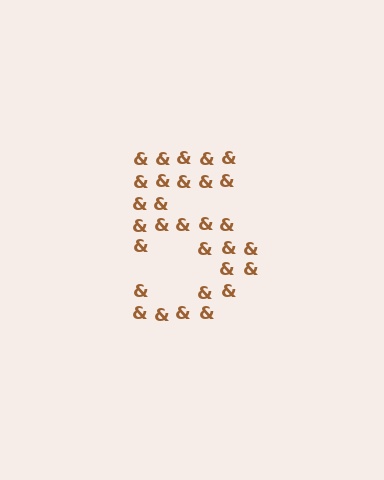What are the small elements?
The small elements are ampersands.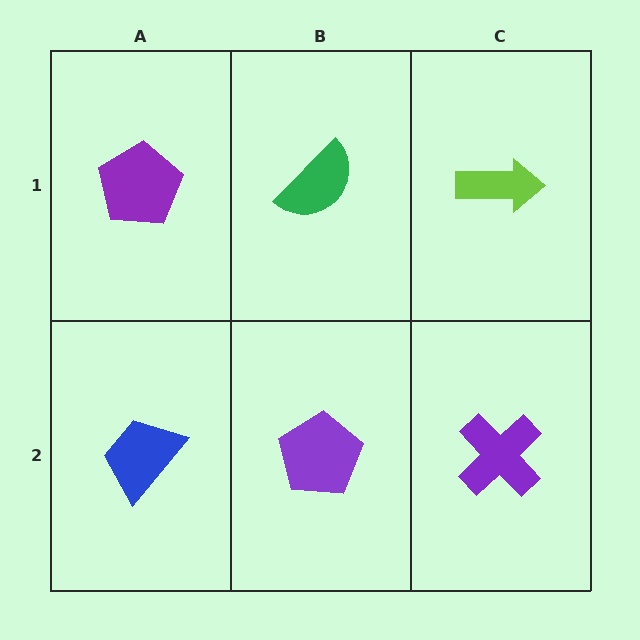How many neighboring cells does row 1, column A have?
2.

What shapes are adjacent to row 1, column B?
A purple pentagon (row 2, column B), a purple pentagon (row 1, column A), a lime arrow (row 1, column C).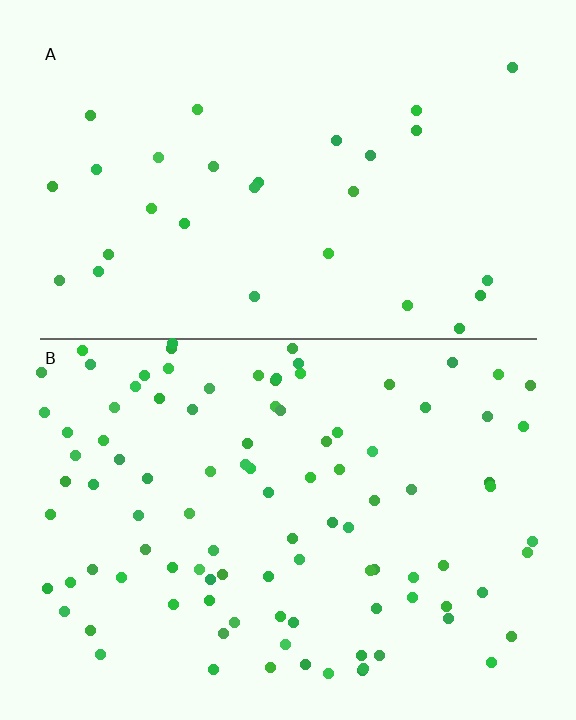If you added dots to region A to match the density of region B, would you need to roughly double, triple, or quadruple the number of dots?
Approximately triple.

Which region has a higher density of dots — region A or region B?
B (the bottom).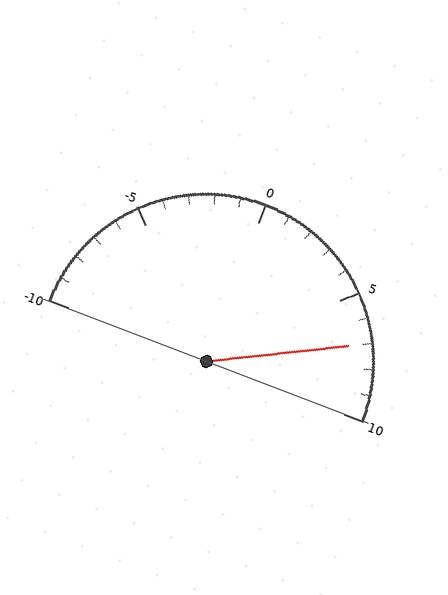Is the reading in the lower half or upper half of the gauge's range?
The reading is in the upper half of the range (-10 to 10).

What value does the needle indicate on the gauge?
The needle indicates approximately 7.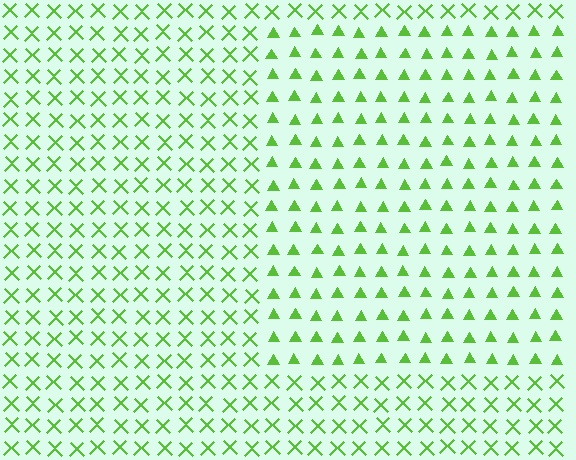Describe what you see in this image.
The image is filled with small lime elements arranged in a uniform grid. A rectangle-shaped region contains triangles, while the surrounding area contains X marks. The boundary is defined purely by the change in element shape.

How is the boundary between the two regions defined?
The boundary is defined by a change in element shape: triangles inside vs. X marks outside. All elements share the same color and spacing.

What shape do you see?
I see a rectangle.